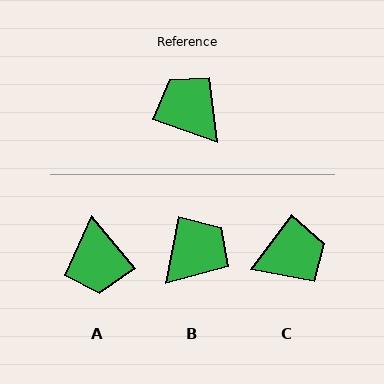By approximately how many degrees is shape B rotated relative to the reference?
Approximately 82 degrees clockwise.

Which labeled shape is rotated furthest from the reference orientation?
A, about 149 degrees away.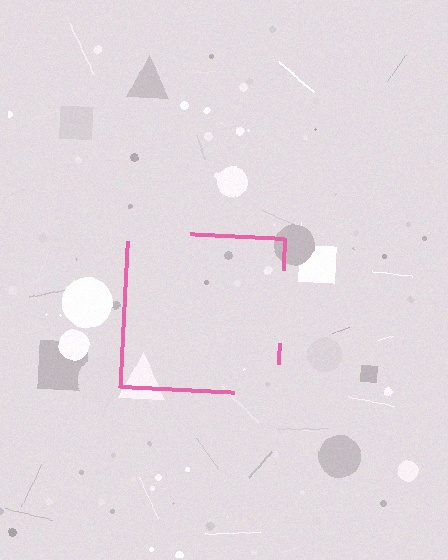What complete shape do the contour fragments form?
The contour fragments form a square.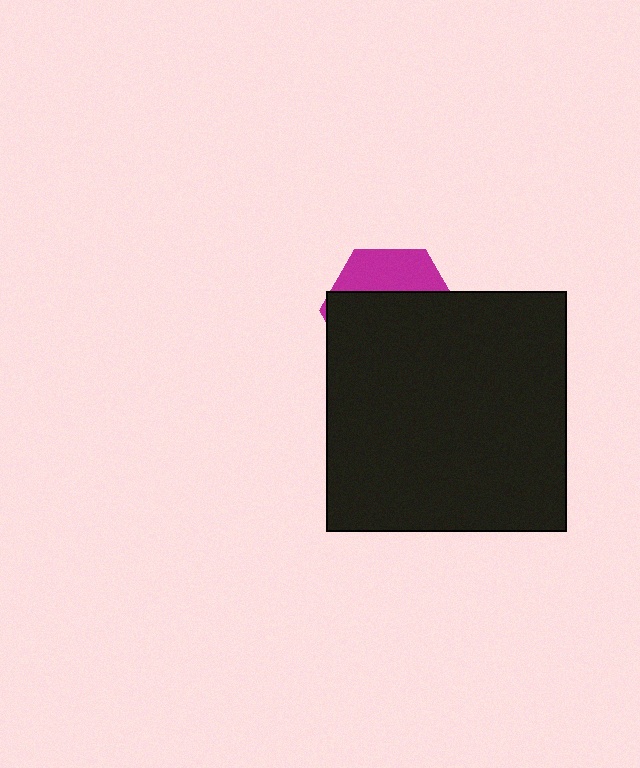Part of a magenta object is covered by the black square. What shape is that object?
It is a hexagon.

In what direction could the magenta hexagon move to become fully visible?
The magenta hexagon could move up. That would shift it out from behind the black square entirely.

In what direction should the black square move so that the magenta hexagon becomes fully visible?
The black square should move down. That is the shortest direction to clear the overlap and leave the magenta hexagon fully visible.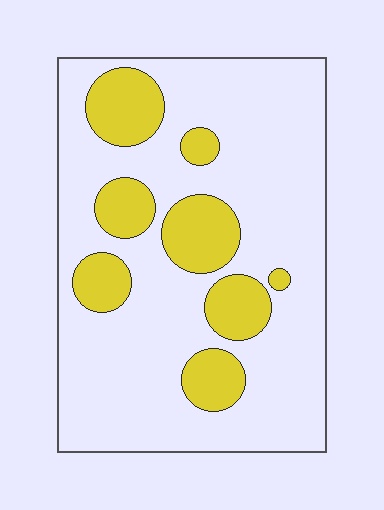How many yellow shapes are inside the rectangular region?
8.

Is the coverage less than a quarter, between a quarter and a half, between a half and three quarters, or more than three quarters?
Less than a quarter.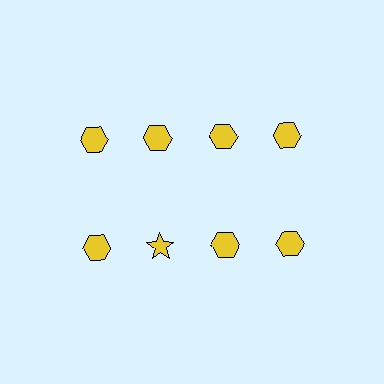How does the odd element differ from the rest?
It has a different shape: star instead of hexagon.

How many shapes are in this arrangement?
There are 8 shapes arranged in a grid pattern.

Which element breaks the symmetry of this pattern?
The yellow star in the second row, second from left column breaks the symmetry. All other shapes are yellow hexagons.